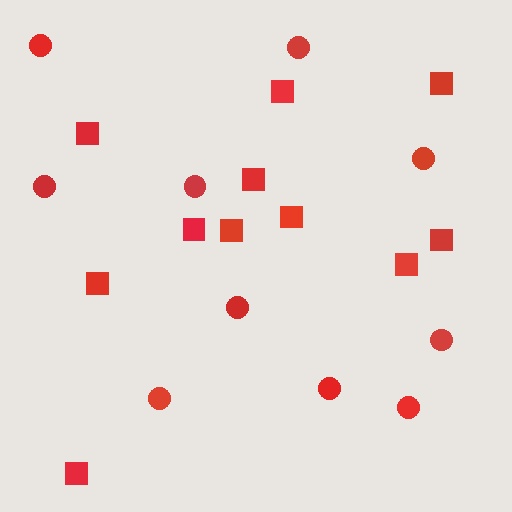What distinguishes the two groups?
There are 2 groups: one group of circles (10) and one group of squares (11).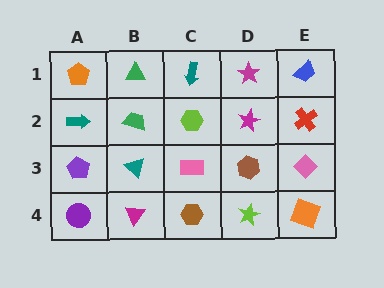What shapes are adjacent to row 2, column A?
An orange pentagon (row 1, column A), a purple pentagon (row 3, column A), a green trapezoid (row 2, column B).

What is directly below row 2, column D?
A brown hexagon.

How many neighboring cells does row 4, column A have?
2.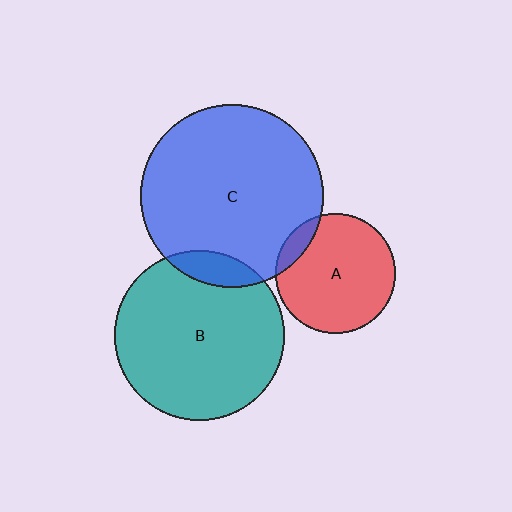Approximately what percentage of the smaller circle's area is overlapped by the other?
Approximately 10%.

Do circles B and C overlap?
Yes.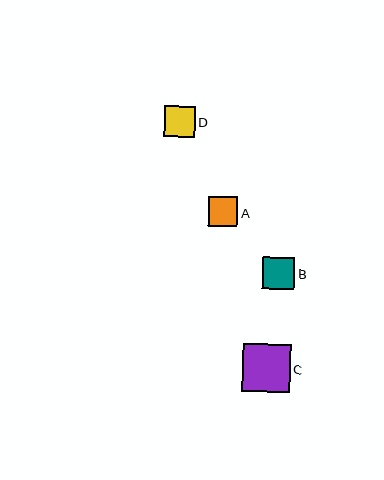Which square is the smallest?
Square A is the smallest with a size of approximately 29 pixels.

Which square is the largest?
Square C is the largest with a size of approximately 48 pixels.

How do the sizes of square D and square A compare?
Square D and square A are approximately the same size.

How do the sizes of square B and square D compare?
Square B and square D are approximately the same size.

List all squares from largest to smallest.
From largest to smallest: C, B, D, A.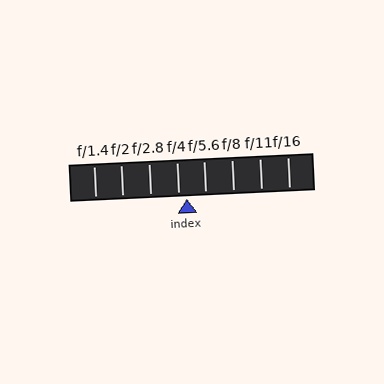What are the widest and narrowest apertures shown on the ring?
The widest aperture shown is f/1.4 and the narrowest is f/16.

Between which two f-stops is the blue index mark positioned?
The index mark is between f/4 and f/5.6.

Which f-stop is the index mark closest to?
The index mark is closest to f/4.